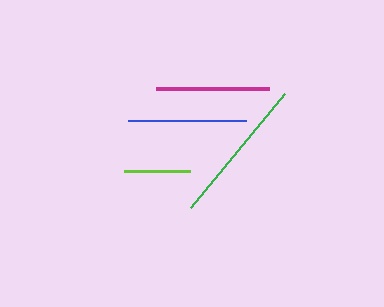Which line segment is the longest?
The green line is the longest at approximately 148 pixels.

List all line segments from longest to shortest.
From longest to shortest: green, blue, magenta, lime.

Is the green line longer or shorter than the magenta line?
The green line is longer than the magenta line.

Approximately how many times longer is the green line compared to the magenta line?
The green line is approximately 1.3 times the length of the magenta line.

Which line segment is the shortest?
The lime line is the shortest at approximately 67 pixels.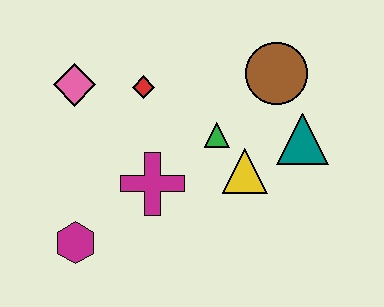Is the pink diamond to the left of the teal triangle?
Yes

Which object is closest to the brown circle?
The teal triangle is closest to the brown circle.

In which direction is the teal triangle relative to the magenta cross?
The teal triangle is to the right of the magenta cross.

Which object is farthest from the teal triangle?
The magenta hexagon is farthest from the teal triangle.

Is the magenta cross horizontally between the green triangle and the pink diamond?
Yes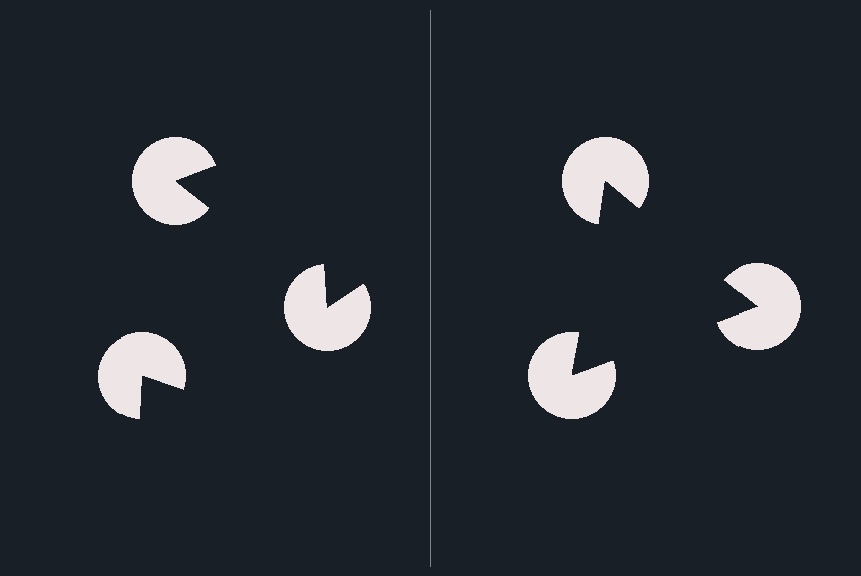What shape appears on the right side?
An illusory triangle.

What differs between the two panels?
The pac-man discs are positioned identically on both sides; only the wedge orientations differ. On the right they align to a triangle; on the left they are misaligned.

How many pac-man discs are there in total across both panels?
6 — 3 on each side.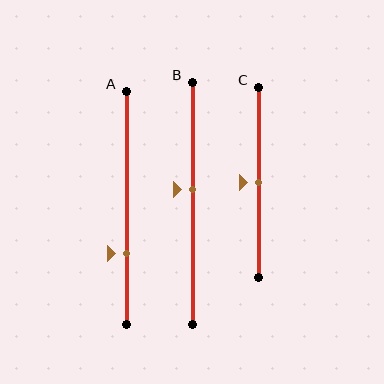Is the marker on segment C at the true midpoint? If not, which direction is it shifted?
Yes, the marker on segment C is at the true midpoint.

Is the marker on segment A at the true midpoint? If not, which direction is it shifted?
No, the marker on segment A is shifted downward by about 20% of the segment length.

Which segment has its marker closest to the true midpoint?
Segment C has its marker closest to the true midpoint.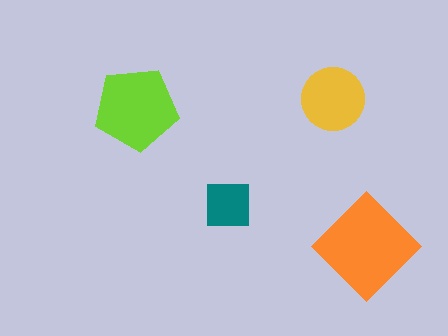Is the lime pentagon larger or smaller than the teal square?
Larger.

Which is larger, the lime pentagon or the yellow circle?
The lime pentagon.